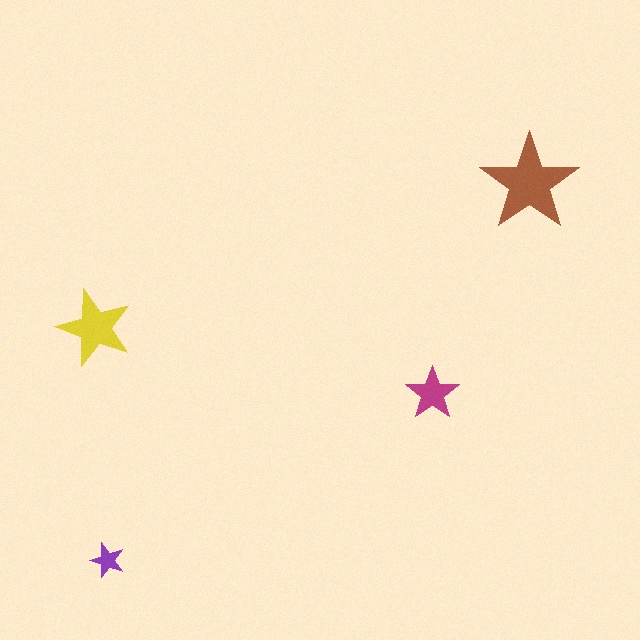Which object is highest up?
The brown star is topmost.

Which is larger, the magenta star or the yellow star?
The yellow one.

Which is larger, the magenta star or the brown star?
The brown one.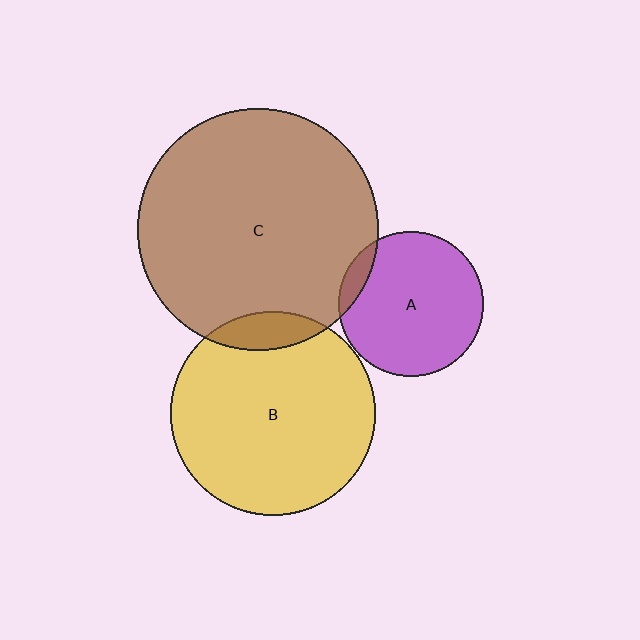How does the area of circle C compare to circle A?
Approximately 2.8 times.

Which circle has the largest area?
Circle C (brown).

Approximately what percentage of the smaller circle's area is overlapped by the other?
Approximately 10%.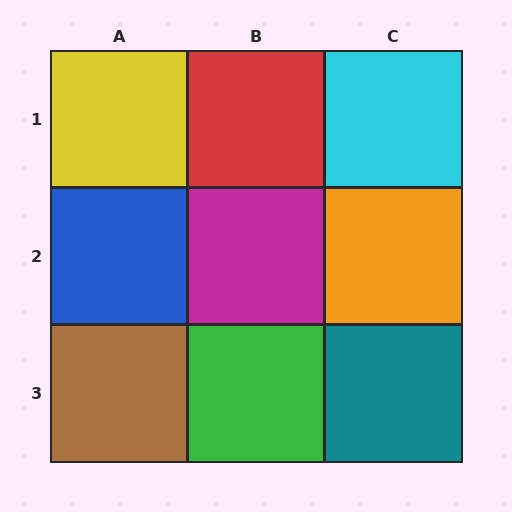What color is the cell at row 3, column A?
Brown.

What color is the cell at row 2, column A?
Blue.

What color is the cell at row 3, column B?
Green.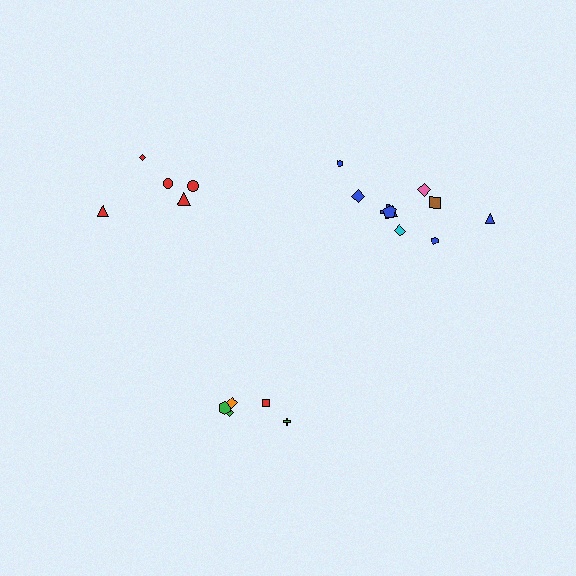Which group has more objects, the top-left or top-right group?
The top-right group.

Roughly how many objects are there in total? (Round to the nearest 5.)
Roughly 20 objects in total.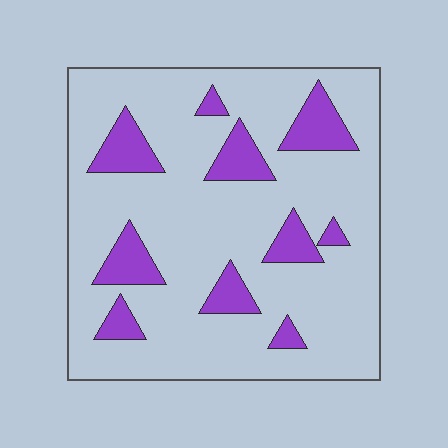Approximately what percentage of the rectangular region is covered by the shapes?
Approximately 20%.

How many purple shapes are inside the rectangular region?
10.